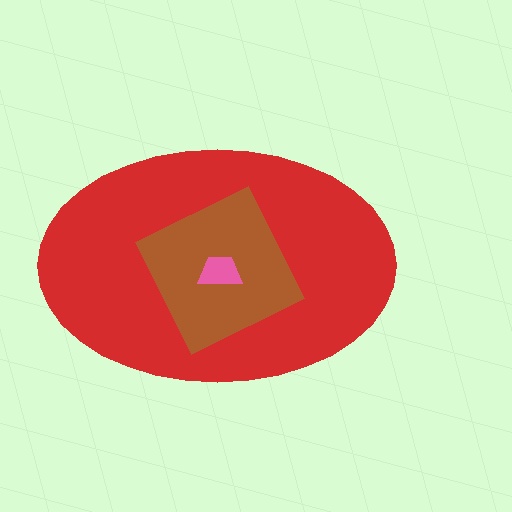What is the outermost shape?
The red ellipse.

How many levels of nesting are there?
3.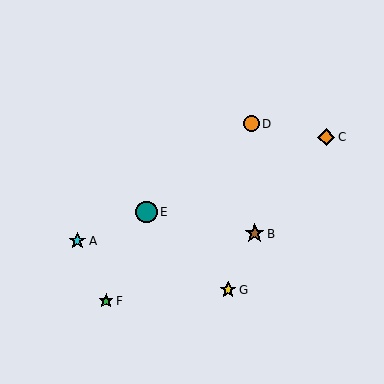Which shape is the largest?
The teal circle (labeled E) is the largest.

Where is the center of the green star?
The center of the green star is at (106, 301).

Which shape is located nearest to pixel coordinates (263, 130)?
The orange circle (labeled D) at (251, 124) is nearest to that location.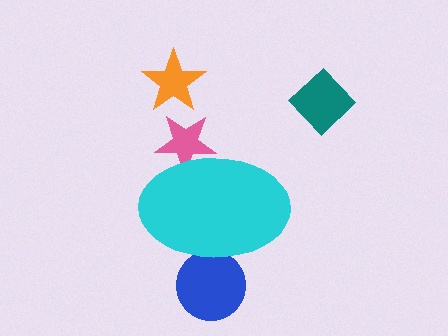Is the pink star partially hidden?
Yes, the pink star is partially hidden behind the cyan ellipse.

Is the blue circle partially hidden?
Yes, the blue circle is partially hidden behind the cyan ellipse.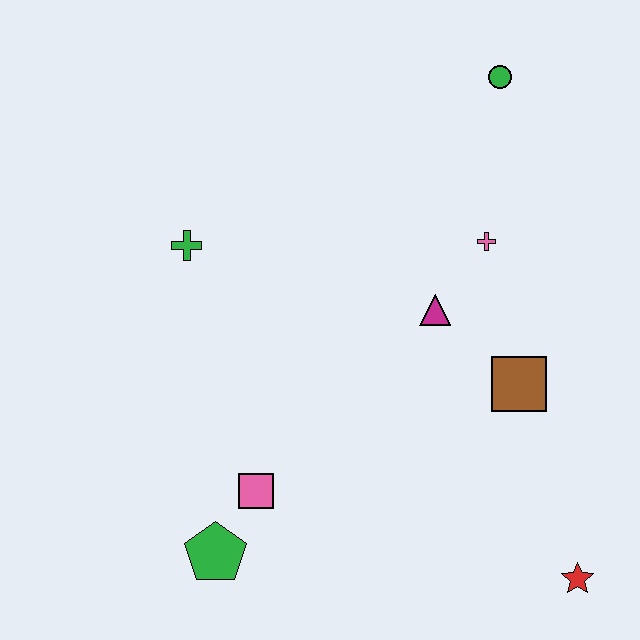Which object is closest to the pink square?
The green pentagon is closest to the pink square.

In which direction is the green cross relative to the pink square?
The green cross is above the pink square.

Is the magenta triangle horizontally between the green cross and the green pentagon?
No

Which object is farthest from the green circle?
The green pentagon is farthest from the green circle.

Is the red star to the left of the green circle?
No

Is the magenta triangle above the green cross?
No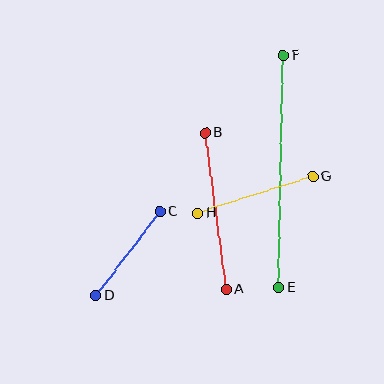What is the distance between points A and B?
The distance is approximately 158 pixels.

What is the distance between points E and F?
The distance is approximately 232 pixels.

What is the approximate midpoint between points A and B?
The midpoint is at approximately (216, 211) pixels.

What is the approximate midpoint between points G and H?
The midpoint is at approximately (255, 195) pixels.